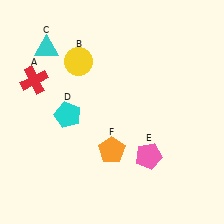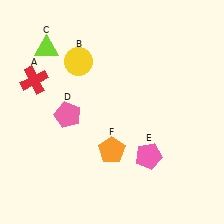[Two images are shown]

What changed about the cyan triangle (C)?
In Image 1, C is cyan. In Image 2, it changed to lime.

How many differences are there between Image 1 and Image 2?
There are 2 differences between the two images.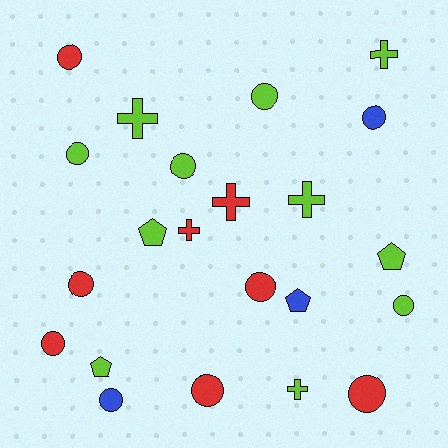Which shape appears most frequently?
Circle, with 12 objects.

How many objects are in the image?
There are 22 objects.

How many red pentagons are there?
There are no red pentagons.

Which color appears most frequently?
Lime, with 11 objects.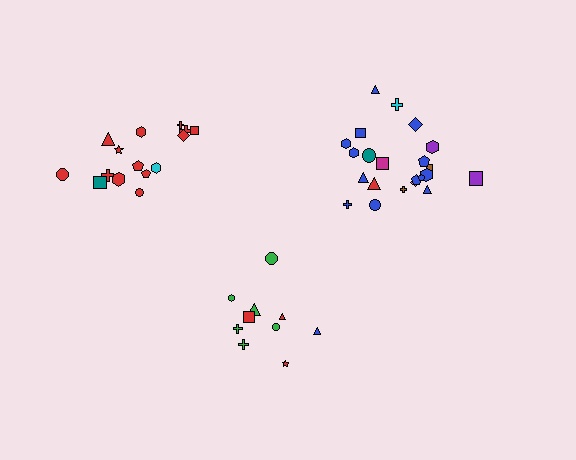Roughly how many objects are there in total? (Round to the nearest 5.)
Roughly 45 objects in total.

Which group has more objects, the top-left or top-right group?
The top-right group.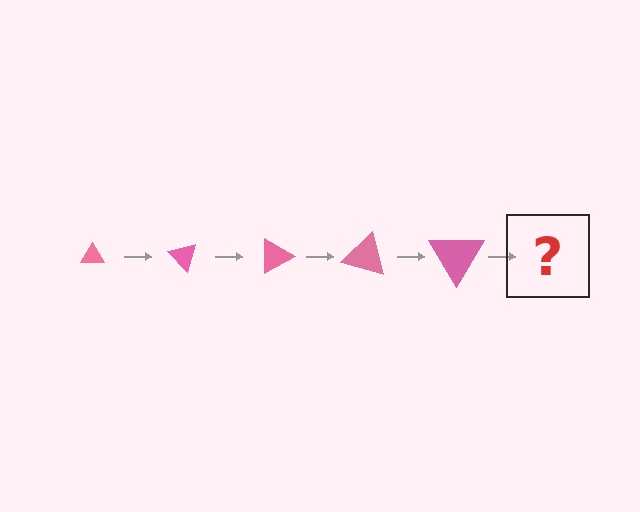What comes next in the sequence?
The next element should be a triangle, larger than the previous one and rotated 225 degrees from the start.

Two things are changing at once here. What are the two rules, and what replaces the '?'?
The two rules are that the triangle grows larger each step and it rotates 45 degrees each step. The '?' should be a triangle, larger than the previous one and rotated 225 degrees from the start.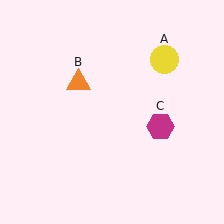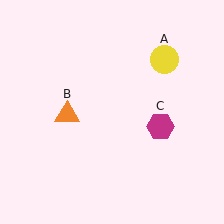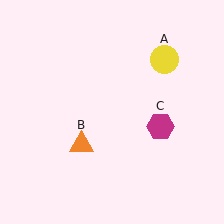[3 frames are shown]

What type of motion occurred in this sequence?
The orange triangle (object B) rotated counterclockwise around the center of the scene.